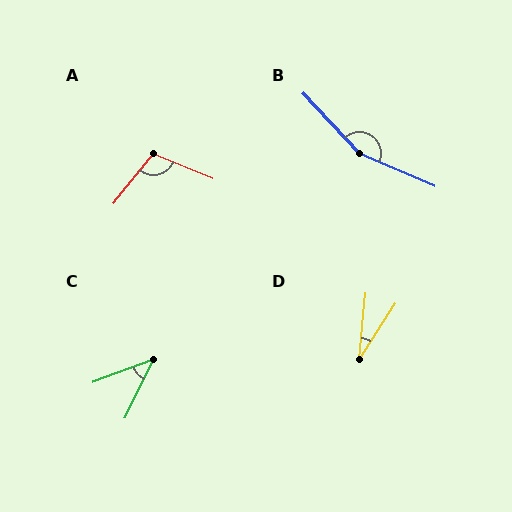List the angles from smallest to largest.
D (27°), C (43°), A (106°), B (156°).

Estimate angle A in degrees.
Approximately 106 degrees.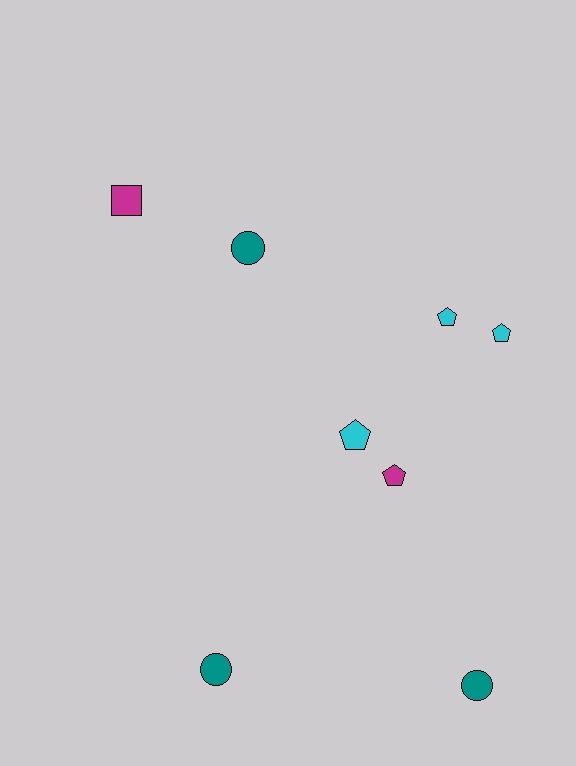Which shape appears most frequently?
Pentagon, with 4 objects.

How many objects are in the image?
There are 8 objects.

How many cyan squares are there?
There are no cyan squares.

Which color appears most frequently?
Cyan, with 3 objects.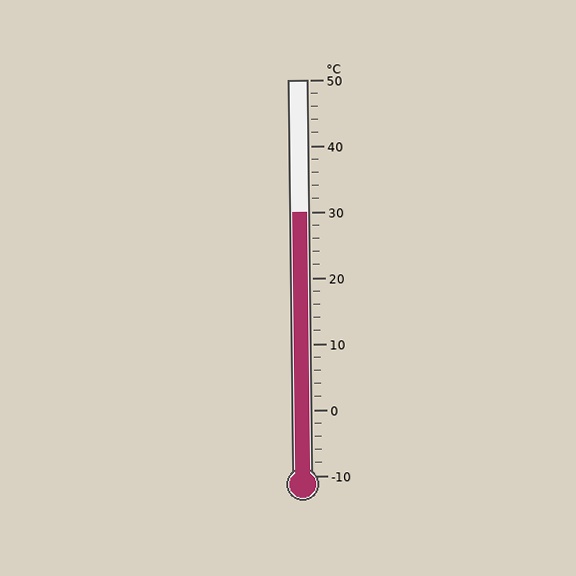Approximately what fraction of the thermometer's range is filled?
The thermometer is filled to approximately 65% of its range.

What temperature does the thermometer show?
The thermometer shows approximately 30°C.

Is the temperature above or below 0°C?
The temperature is above 0°C.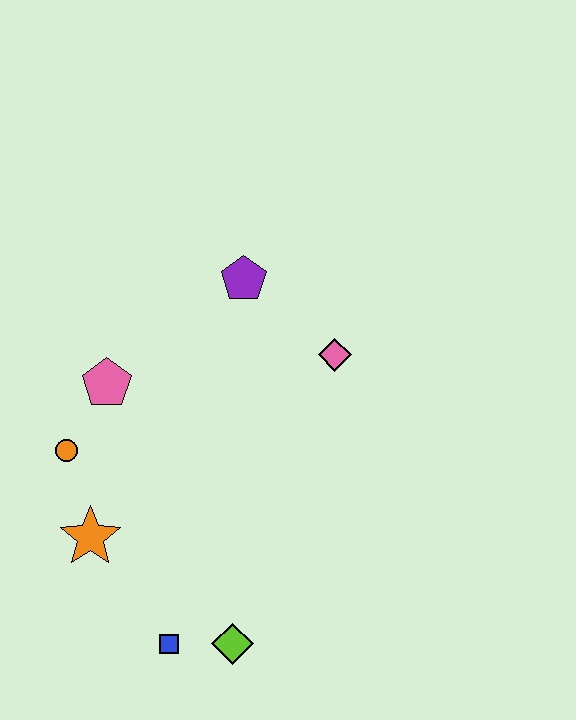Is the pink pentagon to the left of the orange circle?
No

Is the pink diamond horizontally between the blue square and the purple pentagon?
No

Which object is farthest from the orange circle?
The pink diamond is farthest from the orange circle.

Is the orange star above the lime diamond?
Yes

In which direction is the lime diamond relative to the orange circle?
The lime diamond is below the orange circle.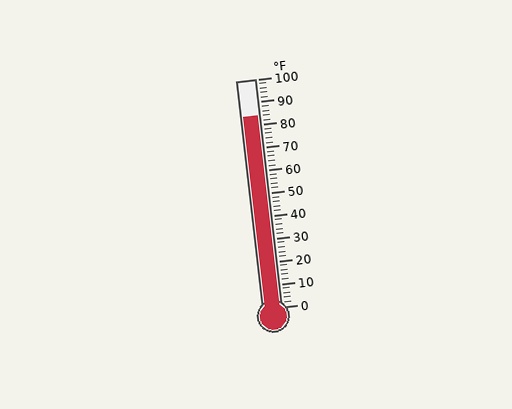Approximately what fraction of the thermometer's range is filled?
The thermometer is filled to approximately 85% of its range.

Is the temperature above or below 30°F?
The temperature is above 30°F.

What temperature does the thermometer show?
The thermometer shows approximately 84°F.